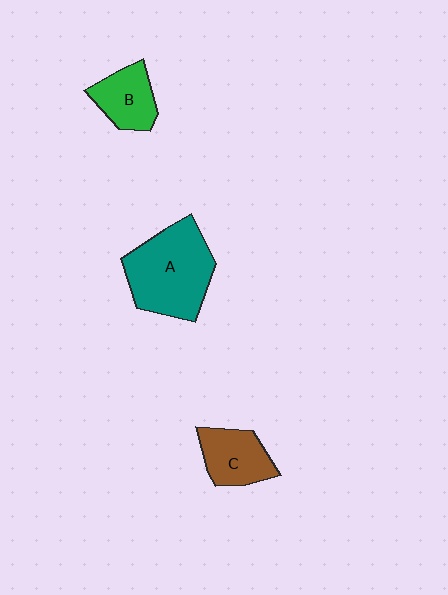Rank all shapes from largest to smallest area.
From largest to smallest: A (teal), C (brown), B (green).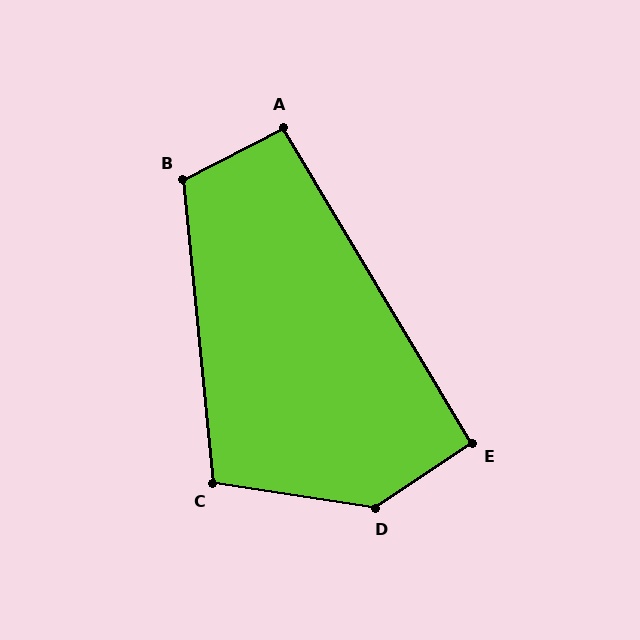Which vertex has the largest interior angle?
D, at approximately 138 degrees.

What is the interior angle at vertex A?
Approximately 93 degrees (approximately right).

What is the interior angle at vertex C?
Approximately 104 degrees (obtuse).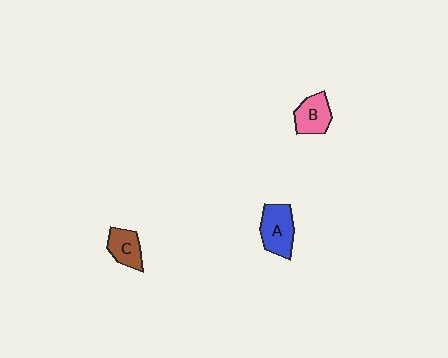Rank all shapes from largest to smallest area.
From largest to smallest: A (blue), B (pink), C (brown).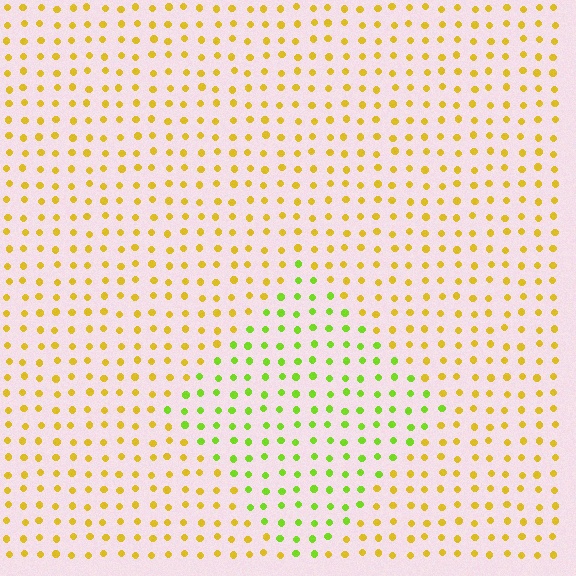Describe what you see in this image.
The image is filled with small yellow elements in a uniform arrangement. A diamond-shaped region is visible where the elements are tinted to a slightly different hue, forming a subtle color boundary.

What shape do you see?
I see a diamond.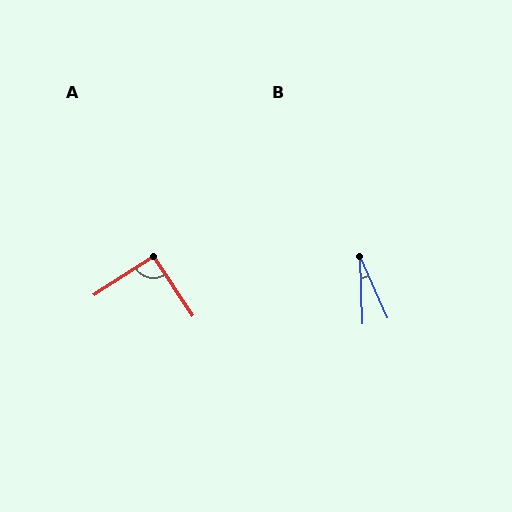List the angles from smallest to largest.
B (22°), A (91°).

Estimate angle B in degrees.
Approximately 22 degrees.